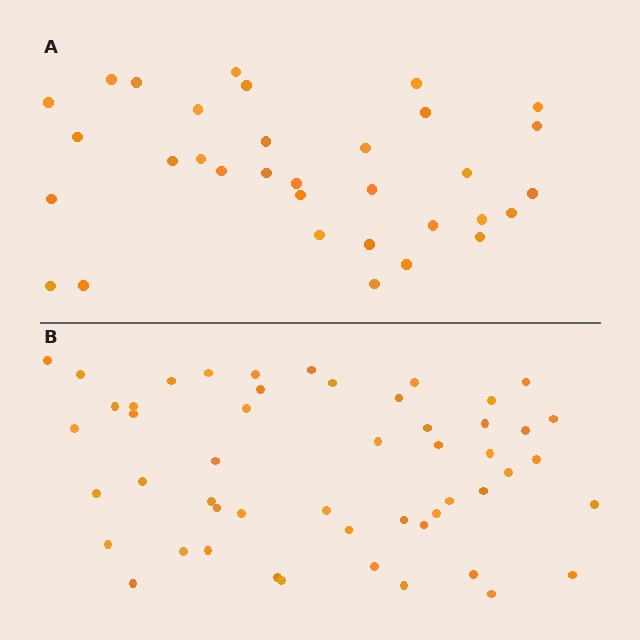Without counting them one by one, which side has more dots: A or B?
Region B (the bottom region) has more dots.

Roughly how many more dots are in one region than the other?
Region B has approximately 20 more dots than region A.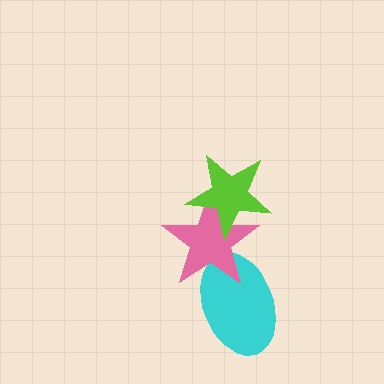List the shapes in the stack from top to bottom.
From top to bottom: the lime star, the pink star, the cyan ellipse.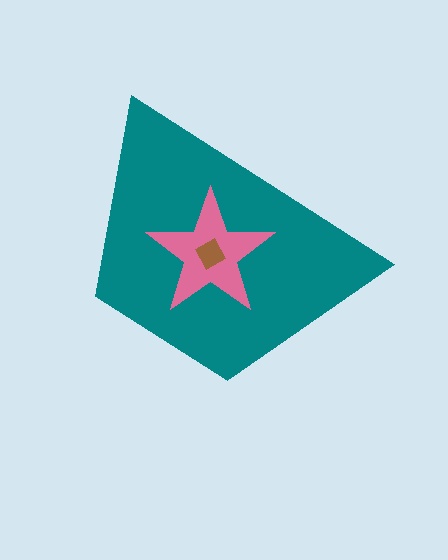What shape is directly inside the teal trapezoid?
The pink star.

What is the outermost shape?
The teal trapezoid.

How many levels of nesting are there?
3.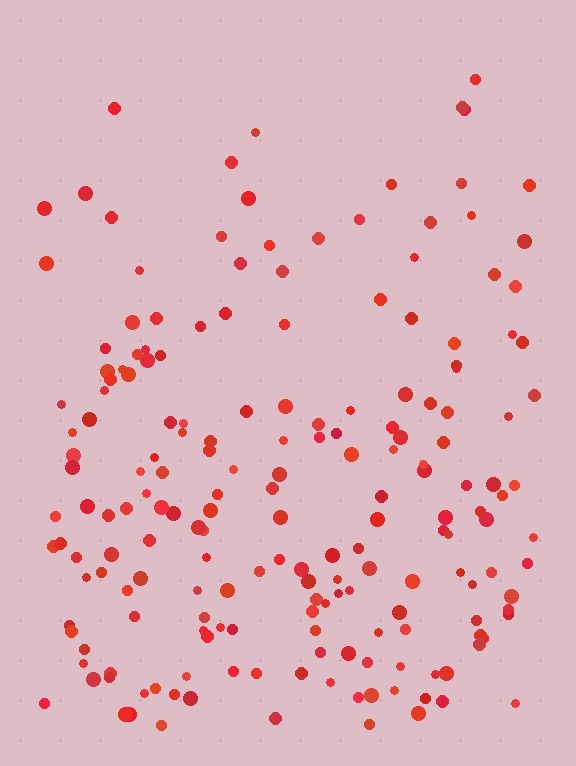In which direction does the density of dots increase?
From top to bottom, with the bottom side densest.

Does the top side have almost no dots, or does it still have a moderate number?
Still a moderate number, just noticeably fewer than the bottom.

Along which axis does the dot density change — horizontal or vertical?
Vertical.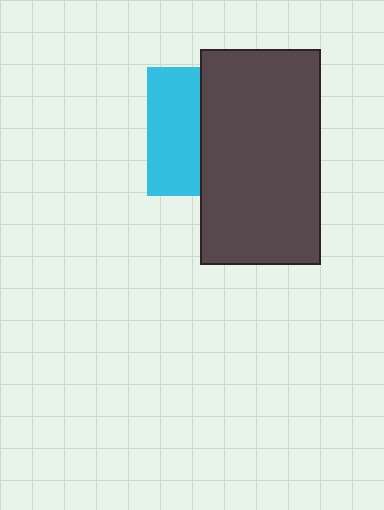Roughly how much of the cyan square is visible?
A small part of it is visible (roughly 40%).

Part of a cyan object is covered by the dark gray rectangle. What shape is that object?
It is a square.